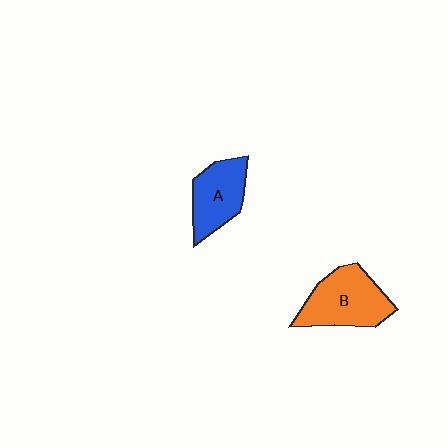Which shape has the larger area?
Shape B (orange).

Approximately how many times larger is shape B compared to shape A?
Approximately 1.3 times.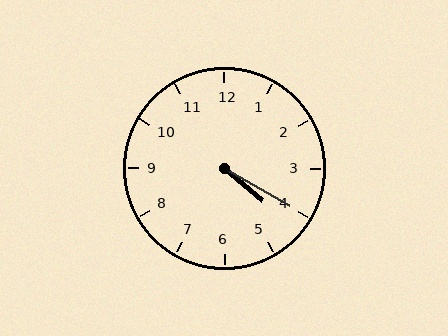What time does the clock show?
4:20.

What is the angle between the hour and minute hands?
Approximately 10 degrees.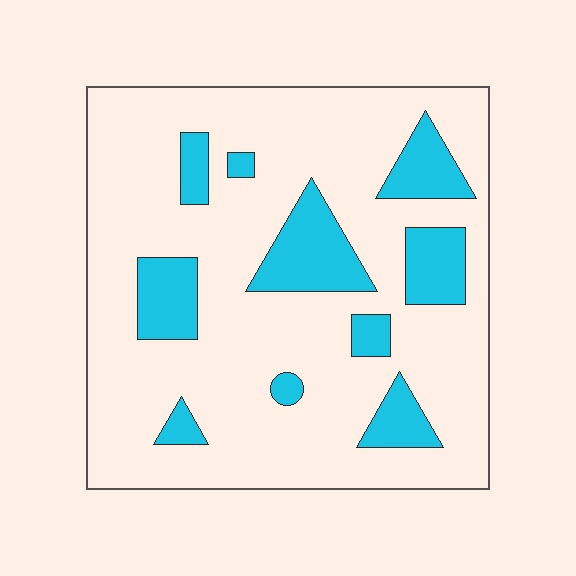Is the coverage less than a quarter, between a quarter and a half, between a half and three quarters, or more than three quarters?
Less than a quarter.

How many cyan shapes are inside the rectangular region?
10.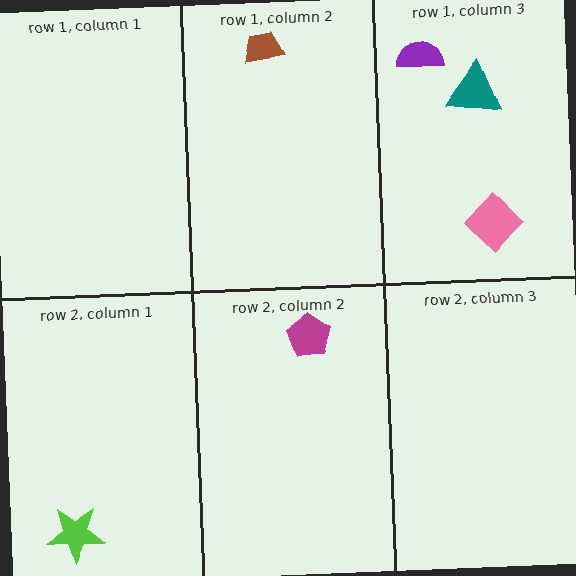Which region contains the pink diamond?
The row 1, column 3 region.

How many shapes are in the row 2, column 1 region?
1.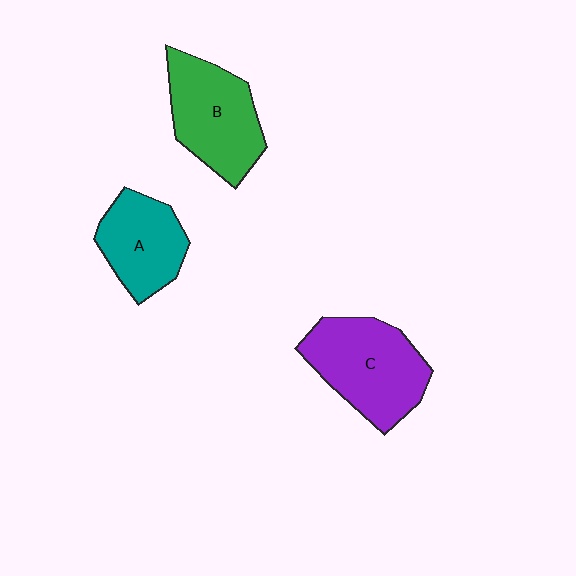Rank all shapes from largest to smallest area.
From largest to smallest: C (purple), B (green), A (teal).